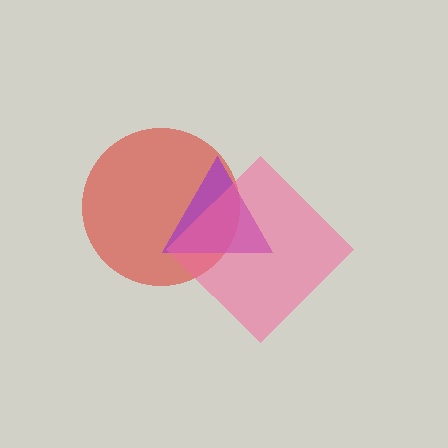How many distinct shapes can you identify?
There are 3 distinct shapes: a red circle, a purple triangle, a pink diamond.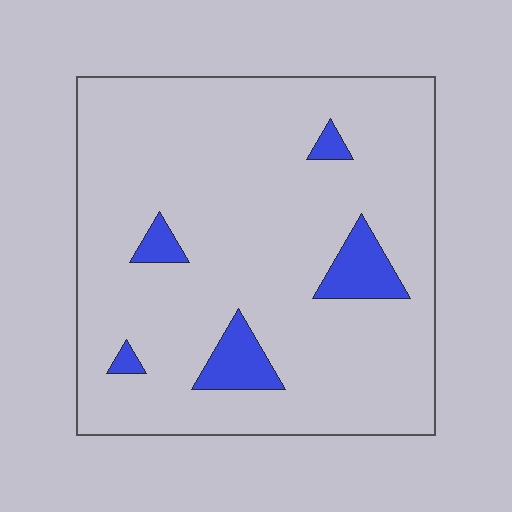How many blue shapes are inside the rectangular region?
5.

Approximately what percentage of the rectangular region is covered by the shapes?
Approximately 10%.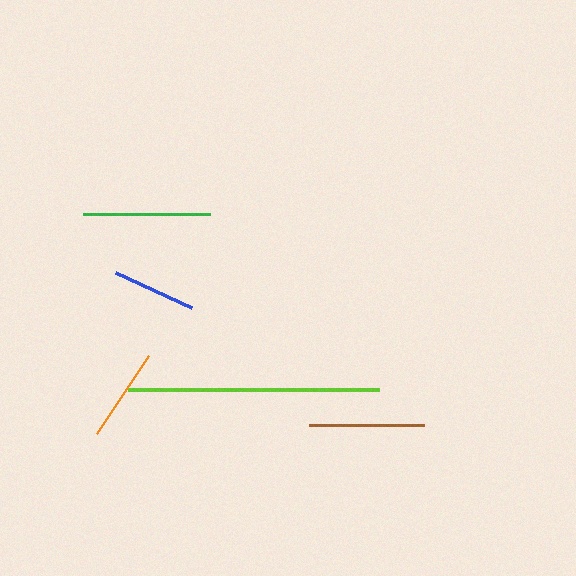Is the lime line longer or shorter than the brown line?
The lime line is longer than the brown line.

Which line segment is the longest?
The lime line is the longest at approximately 251 pixels.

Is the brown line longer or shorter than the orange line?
The brown line is longer than the orange line.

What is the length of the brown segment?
The brown segment is approximately 115 pixels long.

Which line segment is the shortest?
The blue line is the shortest at approximately 83 pixels.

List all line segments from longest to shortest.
From longest to shortest: lime, green, brown, orange, blue.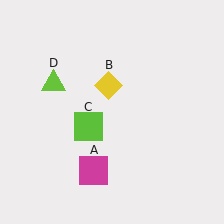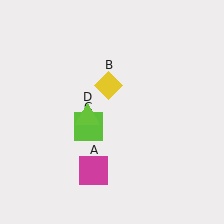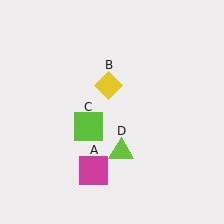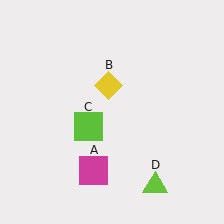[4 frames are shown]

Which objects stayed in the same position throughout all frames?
Magenta square (object A) and yellow diamond (object B) and lime square (object C) remained stationary.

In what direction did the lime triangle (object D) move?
The lime triangle (object D) moved down and to the right.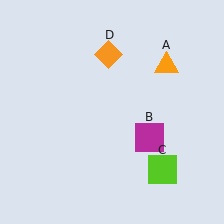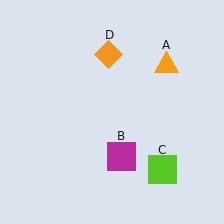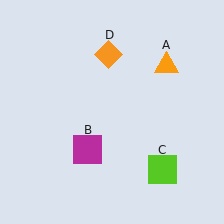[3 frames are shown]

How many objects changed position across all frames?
1 object changed position: magenta square (object B).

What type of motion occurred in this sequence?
The magenta square (object B) rotated clockwise around the center of the scene.